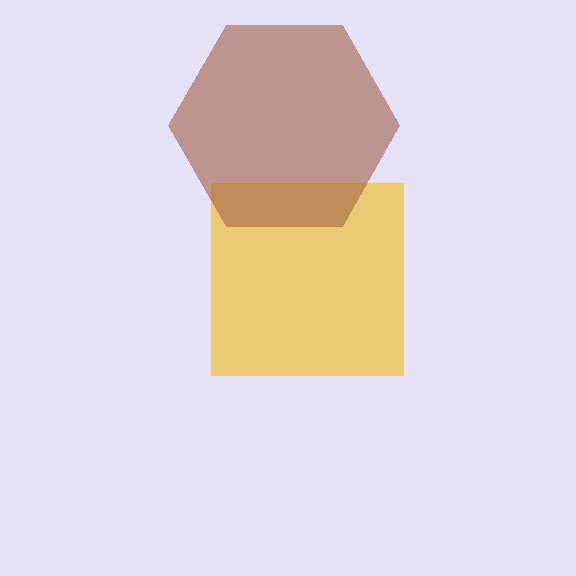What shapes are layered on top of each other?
The layered shapes are: a yellow square, a brown hexagon.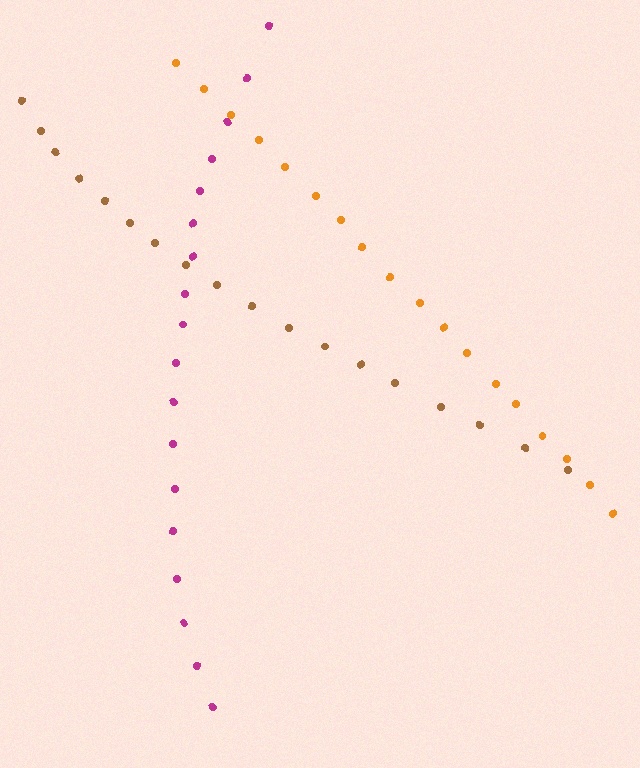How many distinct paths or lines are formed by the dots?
There are 3 distinct paths.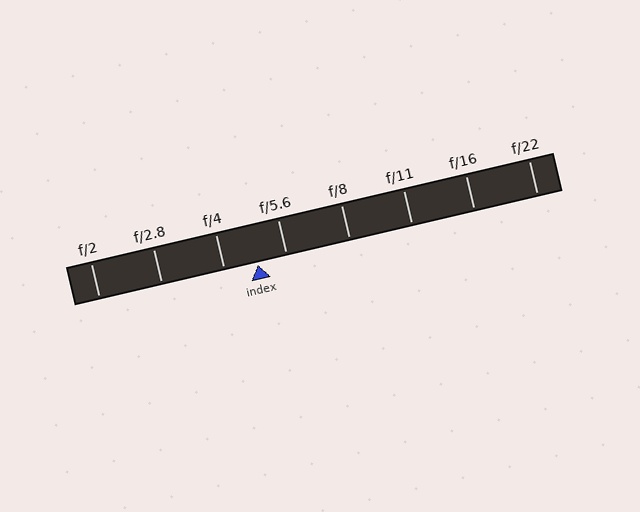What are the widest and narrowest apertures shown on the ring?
The widest aperture shown is f/2 and the narrowest is f/22.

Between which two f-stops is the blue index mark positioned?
The index mark is between f/4 and f/5.6.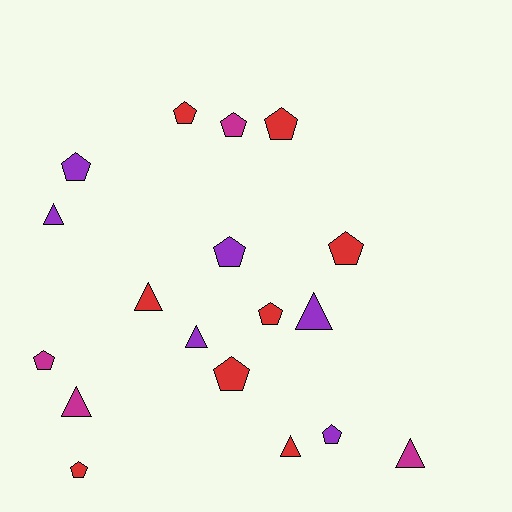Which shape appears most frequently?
Pentagon, with 11 objects.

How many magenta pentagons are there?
There are 2 magenta pentagons.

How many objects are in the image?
There are 18 objects.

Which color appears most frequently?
Red, with 8 objects.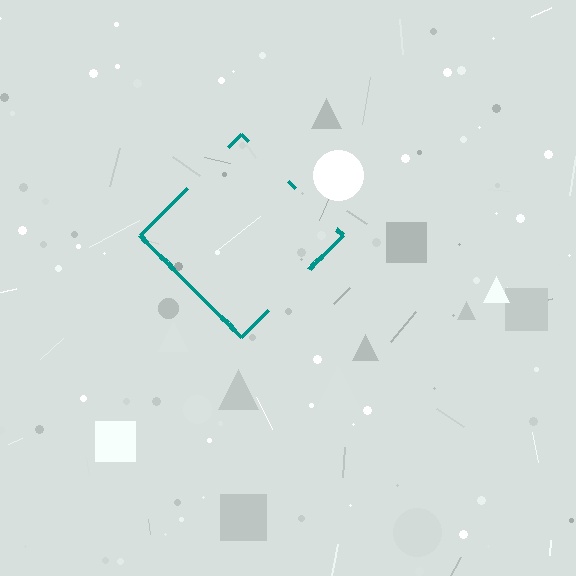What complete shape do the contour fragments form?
The contour fragments form a diamond.